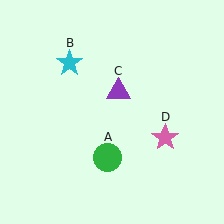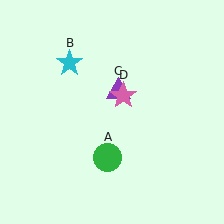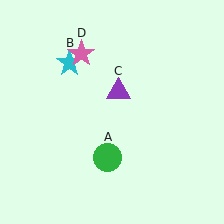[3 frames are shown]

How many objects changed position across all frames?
1 object changed position: pink star (object D).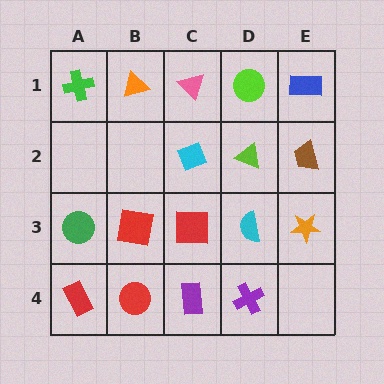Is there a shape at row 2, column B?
No, that cell is empty.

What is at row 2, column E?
A brown trapezoid.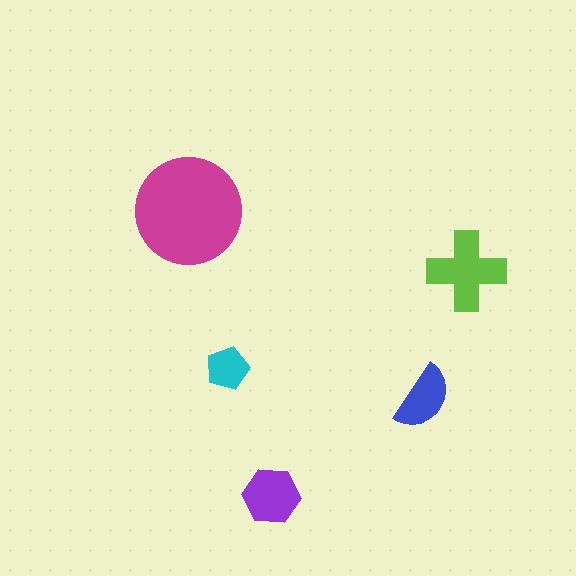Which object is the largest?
The magenta circle.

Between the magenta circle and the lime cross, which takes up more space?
The magenta circle.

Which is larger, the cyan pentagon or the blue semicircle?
The blue semicircle.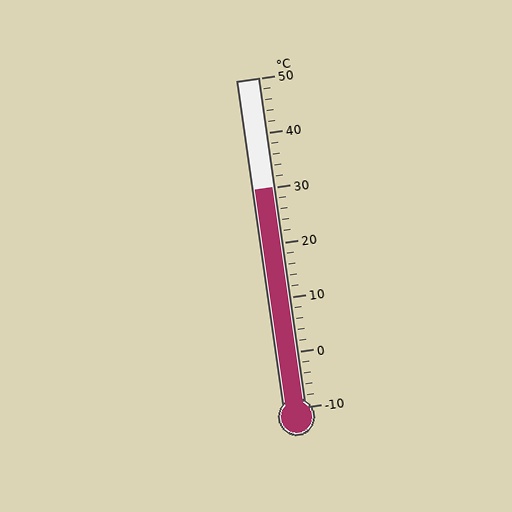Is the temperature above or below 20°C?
The temperature is above 20°C.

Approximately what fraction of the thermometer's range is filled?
The thermometer is filled to approximately 65% of its range.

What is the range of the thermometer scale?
The thermometer scale ranges from -10°C to 50°C.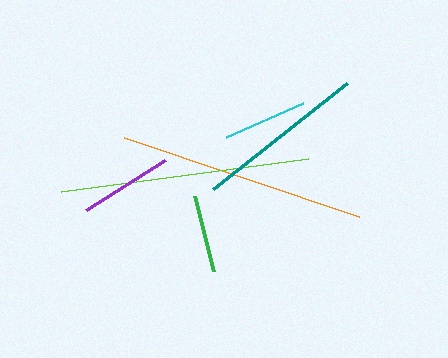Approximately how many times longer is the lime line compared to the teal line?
The lime line is approximately 1.5 times the length of the teal line.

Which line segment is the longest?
The lime line is the longest at approximately 249 pixels.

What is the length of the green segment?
The green segment is approximately 77 pixels long.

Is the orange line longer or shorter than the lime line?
The lime line is longer than the orange line.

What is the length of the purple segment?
The purple segment is approximately 93 pixels long.